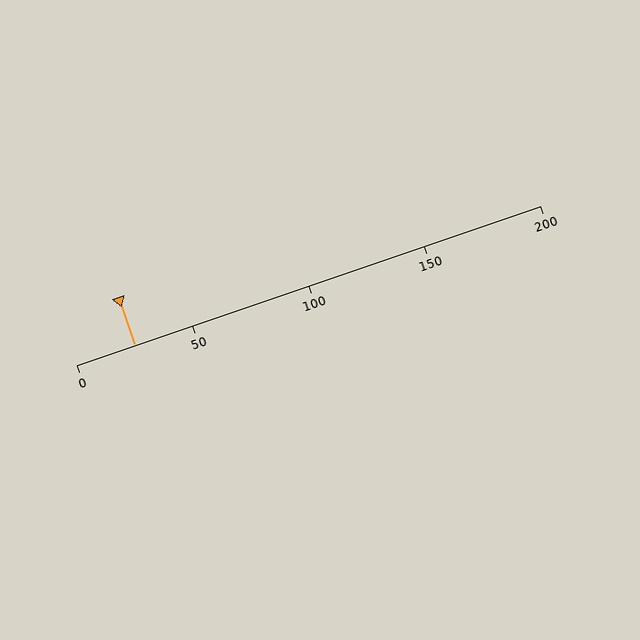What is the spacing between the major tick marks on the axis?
The major ticks are spaced 50 apart.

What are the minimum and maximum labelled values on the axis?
The axis runs from 0 to 200.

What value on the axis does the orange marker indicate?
The marker indicates approximately 25.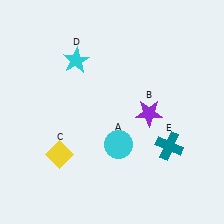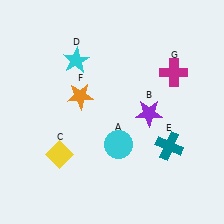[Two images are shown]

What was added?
An orange star (F), a magenta cross (G) were added in Image 2.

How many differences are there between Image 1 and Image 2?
There are 2 differences between the two images.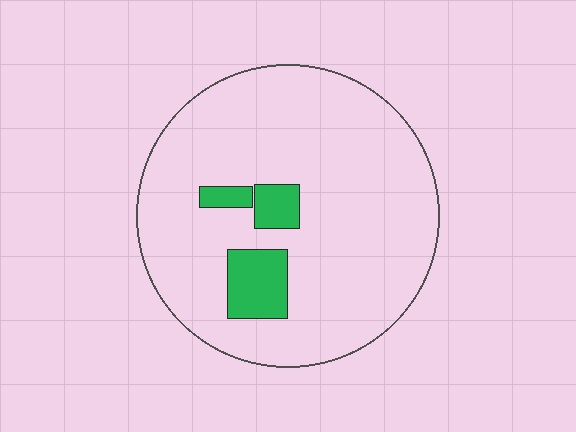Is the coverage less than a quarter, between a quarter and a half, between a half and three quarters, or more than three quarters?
Less than a quarter.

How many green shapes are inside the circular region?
3.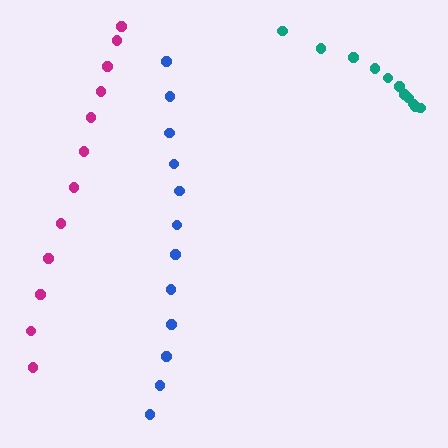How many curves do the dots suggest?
There are 3 distinct paths.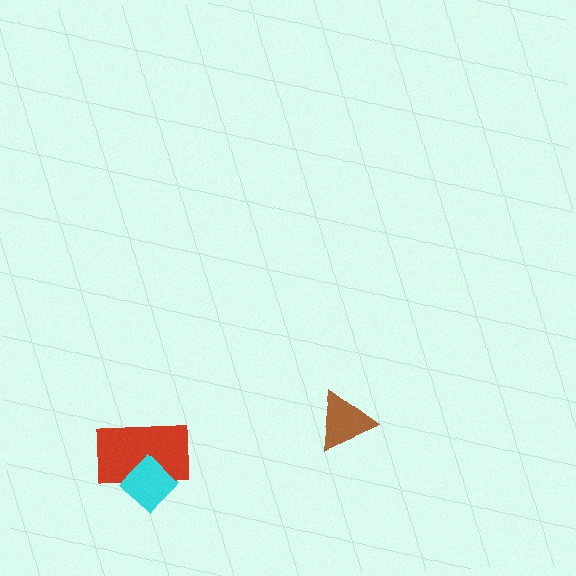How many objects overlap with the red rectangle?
1 object overlaps with the red rectangle.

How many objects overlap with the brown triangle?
0 objects overlap with the brown triangle.